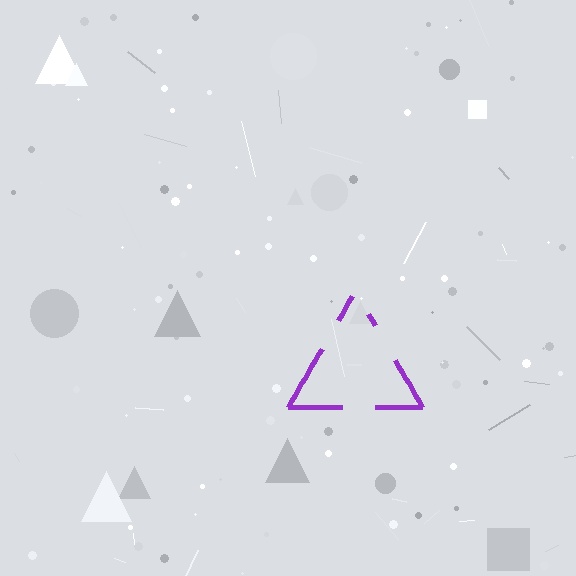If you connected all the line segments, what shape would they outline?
They would outline a triangle.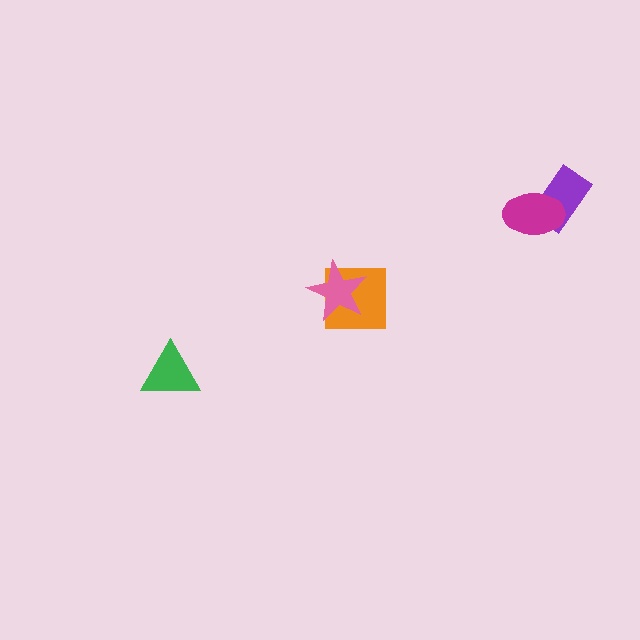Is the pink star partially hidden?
No, no other shape covers it.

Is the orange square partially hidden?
Yes, it is partially covered by another shape.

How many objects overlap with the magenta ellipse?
1 object overlaps with the magenta ellipse.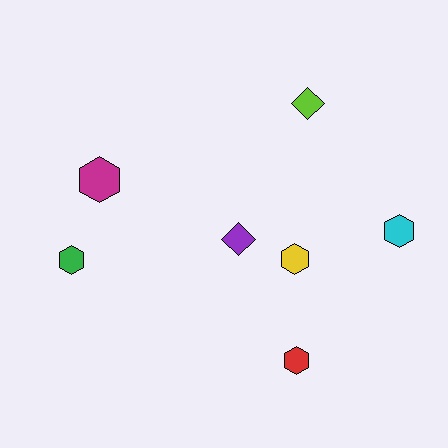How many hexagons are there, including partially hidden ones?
There are 5 hexagons.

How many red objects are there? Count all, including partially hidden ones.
There is 1 red object.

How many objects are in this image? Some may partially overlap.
There are 7 objects.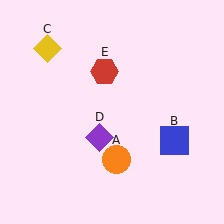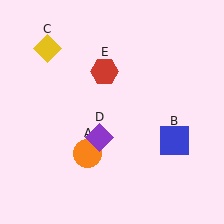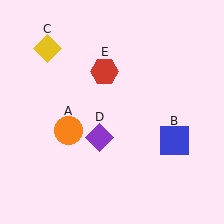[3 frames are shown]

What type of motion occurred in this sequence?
The orange circle (object A) rotated clockwise around the center of the scene.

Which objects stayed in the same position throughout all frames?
Blue square (object B) and yellow diamond (object C) and purple diamond (object D) and red hexagon (object E) remained stationary.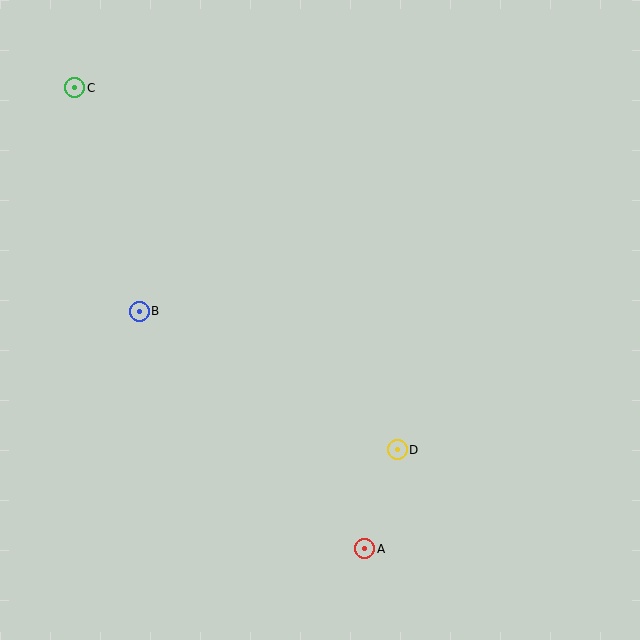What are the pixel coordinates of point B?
Point B is at (139, 311).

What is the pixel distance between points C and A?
The distance between C and A is 544 pixels.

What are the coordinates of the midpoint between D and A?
The midpoint between D and A is at (381, 499).